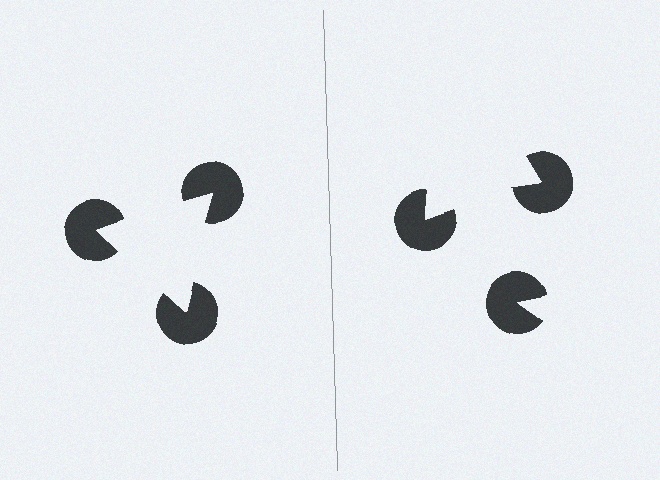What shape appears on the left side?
An illusory triangle.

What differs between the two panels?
The pac-man discs are positioned identically on both sides; only the wedge orientations differ. On the left they align to a triangle; on the right they are misaligned.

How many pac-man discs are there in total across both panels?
6 — 3 on each side.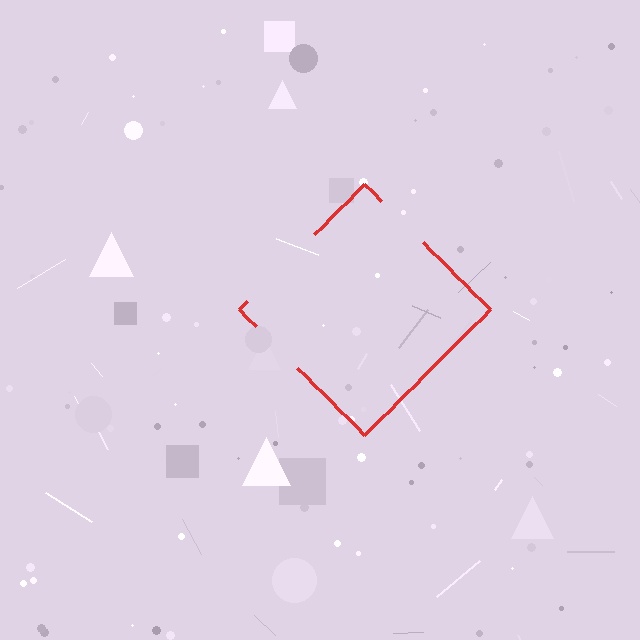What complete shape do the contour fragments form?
The contour fragments form a diamond.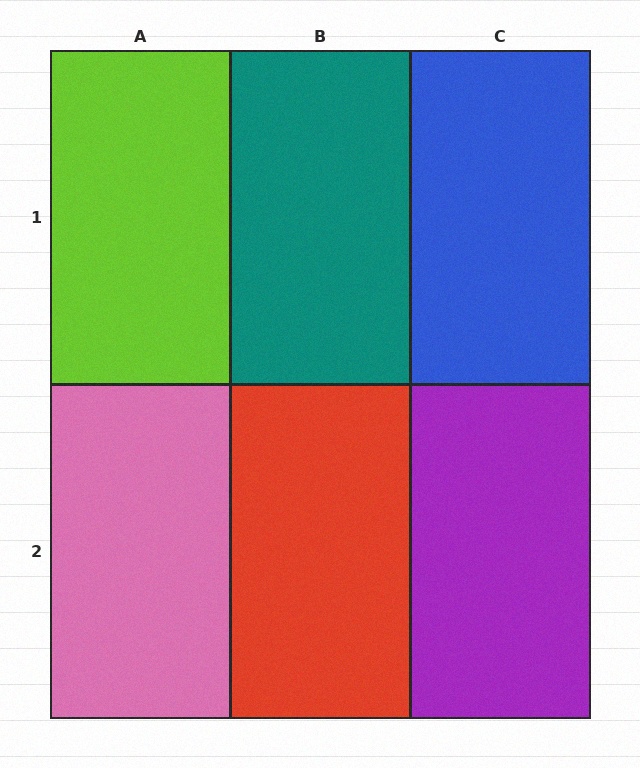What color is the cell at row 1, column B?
Teal.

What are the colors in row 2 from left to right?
Pink, red, purple.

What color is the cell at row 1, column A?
Lime.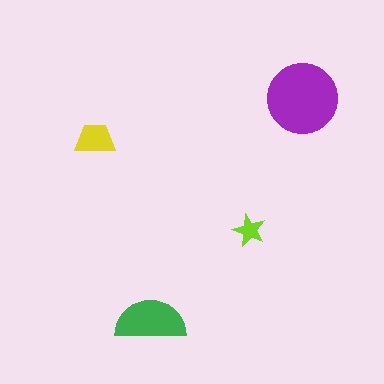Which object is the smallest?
The lime star.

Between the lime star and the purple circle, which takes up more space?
The purple circle.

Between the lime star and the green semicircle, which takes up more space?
The green semicircle.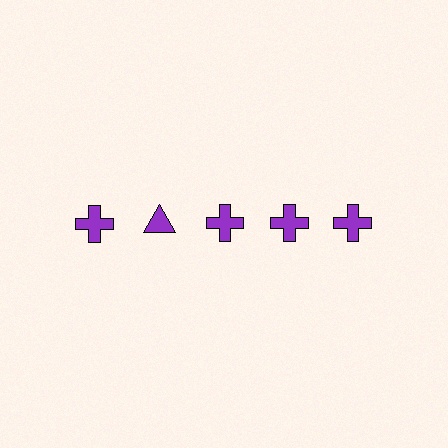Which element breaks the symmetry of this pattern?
The purple triangle in the top row, second from left column breaks the symmetry. All other shapes are purple crosses.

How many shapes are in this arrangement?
There are 5 shapes arranged in a grid pattern.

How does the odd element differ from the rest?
It has a different shape: triangle instead of cross.